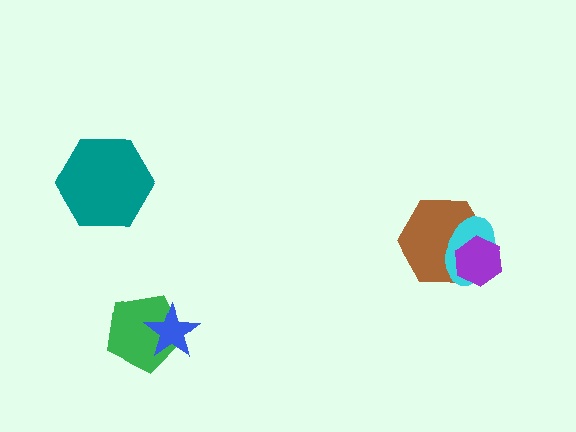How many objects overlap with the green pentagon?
1 object overlaps with the green pentagon.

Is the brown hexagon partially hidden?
Yes, it is partially covered by another shape.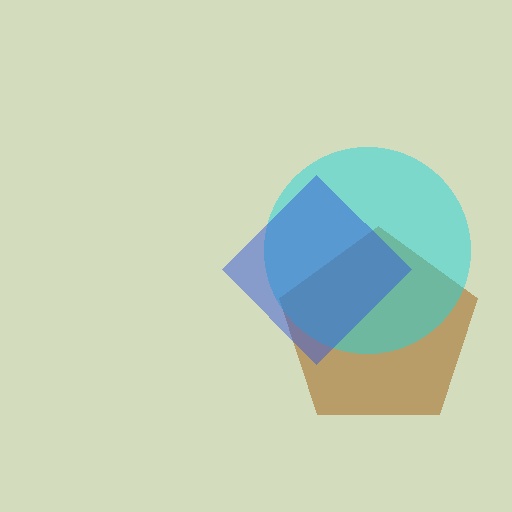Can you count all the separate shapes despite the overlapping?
Yes, there are 3 separate shapes.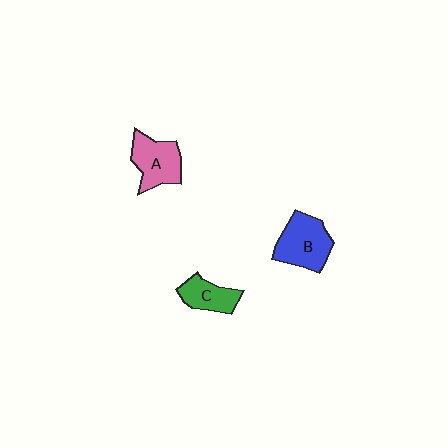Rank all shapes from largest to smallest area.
From largest to smallest: B (blue), A (pink), C (green).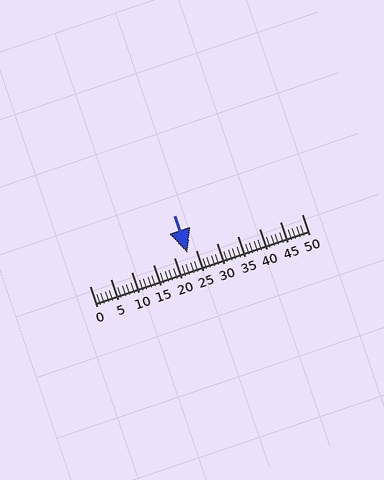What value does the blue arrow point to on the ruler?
The blue arrow points to approximately 23.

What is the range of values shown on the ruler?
The ruler shows values from 0 to 50.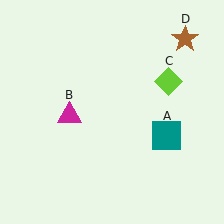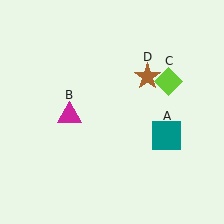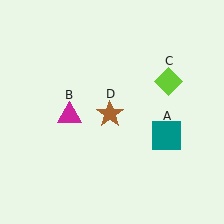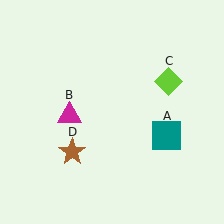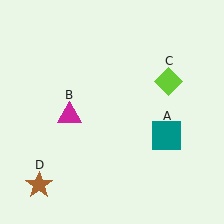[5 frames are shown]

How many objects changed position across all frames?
1 object changed position: brown star (object D).